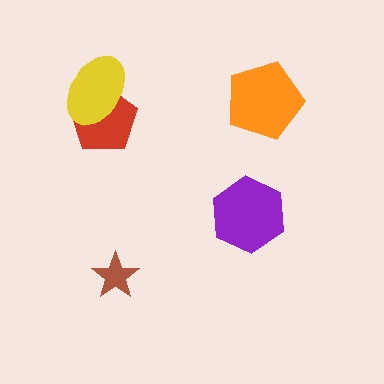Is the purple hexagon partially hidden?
No, no other shape covers it.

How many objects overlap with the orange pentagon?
0 objects overlap with the orange pentagon.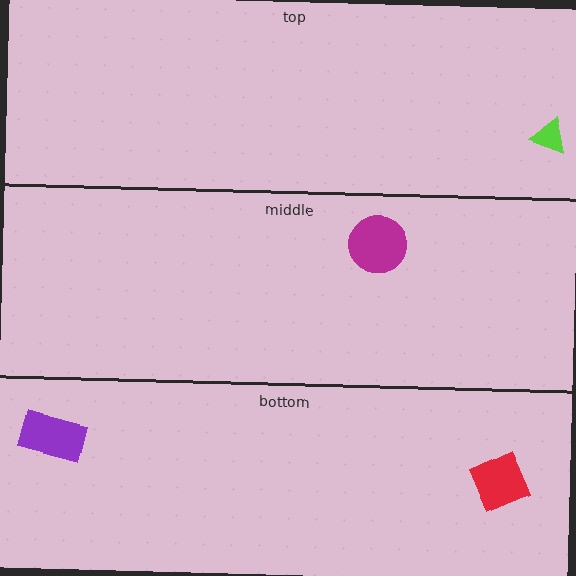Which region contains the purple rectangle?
The bottom region.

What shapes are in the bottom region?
The red diamond, the purple rectangle.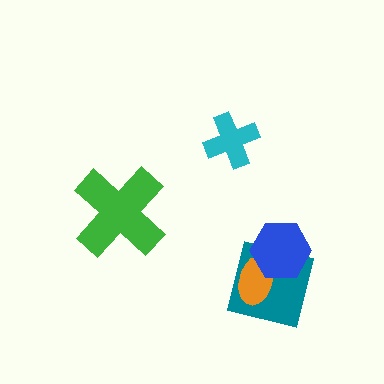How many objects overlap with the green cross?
0 objects overlap with the green cross.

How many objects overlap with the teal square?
2 objects overlap with the teal square.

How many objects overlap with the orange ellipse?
2 objects overlap with the orange ellipse.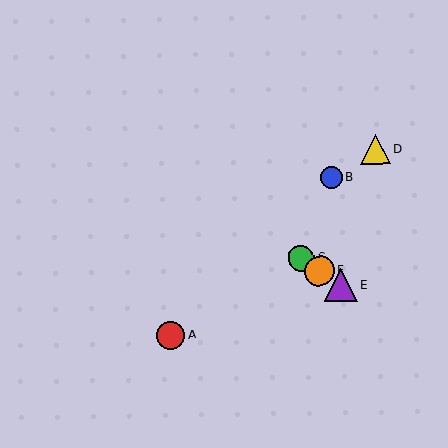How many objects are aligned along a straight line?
3 objects (C, E, F) are aligned along a straight line.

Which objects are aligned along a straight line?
Objects C, E, F are aligned along a straight line.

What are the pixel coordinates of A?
Object A is at (170, 335).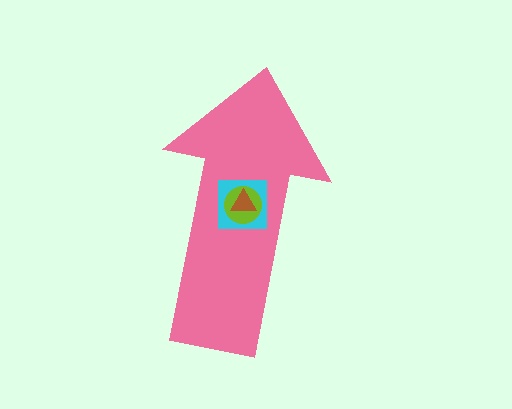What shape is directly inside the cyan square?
The lime circle.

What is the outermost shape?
The pink arrow.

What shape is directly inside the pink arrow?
The cyan square.